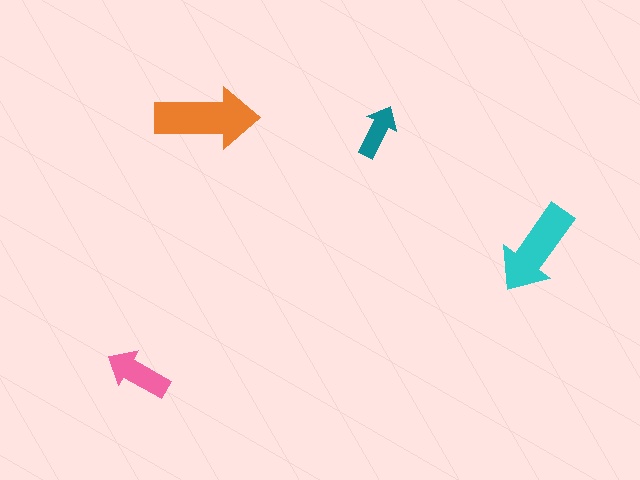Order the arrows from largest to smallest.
the orange one, the cyan one, the pink one, the teal one.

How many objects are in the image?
There are 4 objects in the image.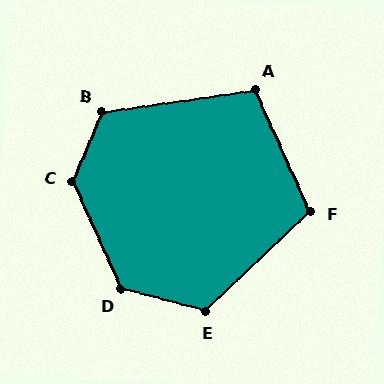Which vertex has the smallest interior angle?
A, at approximately 106 degrees.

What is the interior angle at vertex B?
Approximately 122 degrees (obtuse).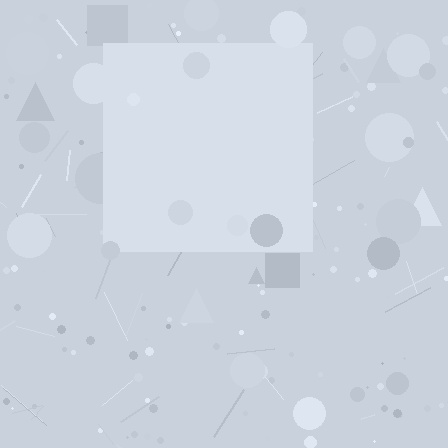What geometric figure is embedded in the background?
A square is embedded in the background.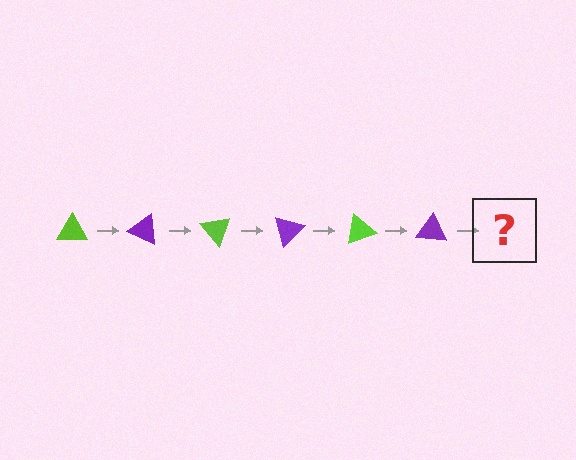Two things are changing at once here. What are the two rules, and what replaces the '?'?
The two rules are that it rotates 25 degrees each step and the color cycles through lime and purple. The '?' should be a lime triangle, rotated 150 degrees from the start.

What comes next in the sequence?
The next element should be a lime triangle, rotated 150 degrees from the start.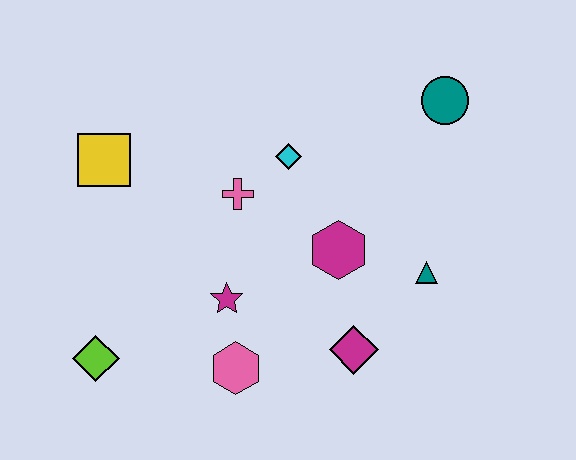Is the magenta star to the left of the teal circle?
Yes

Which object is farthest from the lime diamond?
The teal circle is farthest from the lime diamond.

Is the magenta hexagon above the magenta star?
Yes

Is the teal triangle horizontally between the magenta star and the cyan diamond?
No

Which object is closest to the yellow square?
The pink cross is closest to the yellow square.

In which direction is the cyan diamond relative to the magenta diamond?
The cyan diamond is above the magenta diamond.